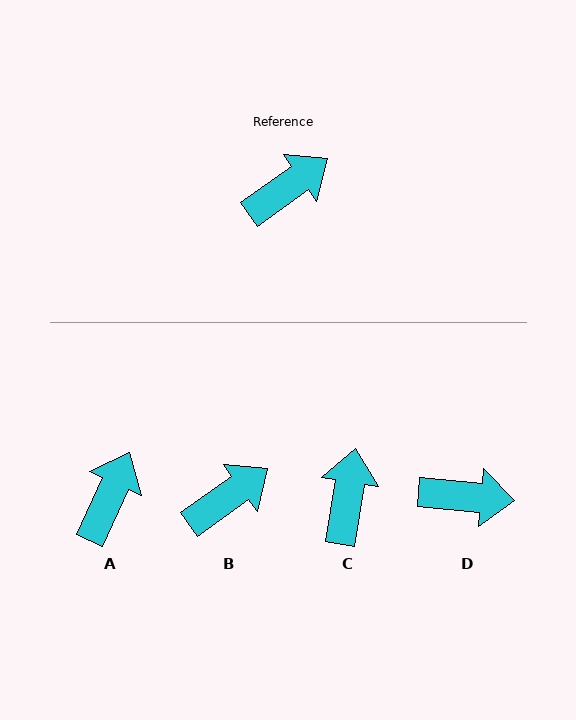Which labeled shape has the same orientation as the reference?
B.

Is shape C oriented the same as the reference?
No, it is off by about 45 degrees.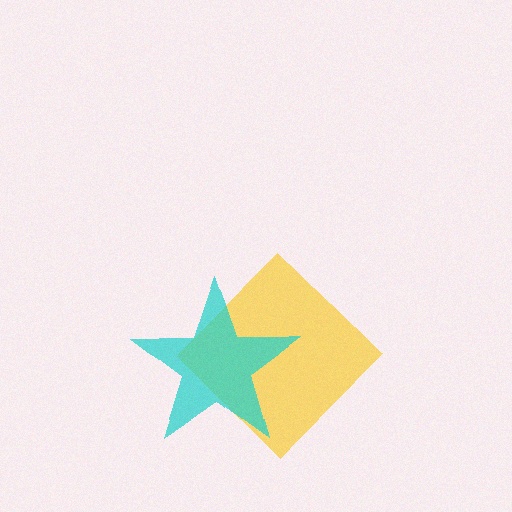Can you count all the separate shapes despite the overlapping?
Yes, there are 2 separate shapes.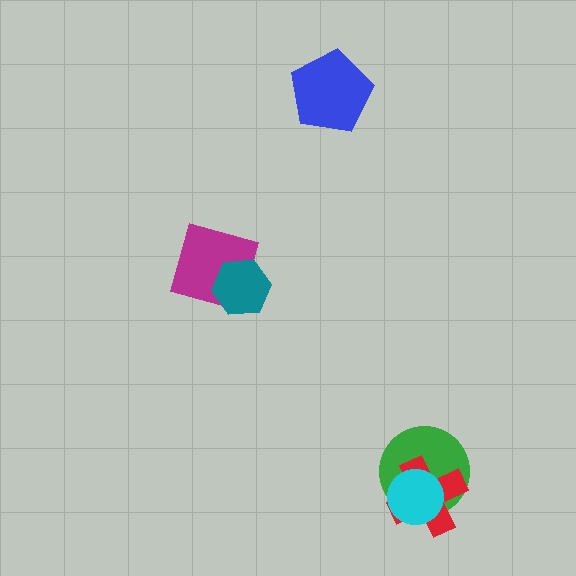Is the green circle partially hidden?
Yes, it is partially covered by another shape.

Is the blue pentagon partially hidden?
No, no other shape covers it.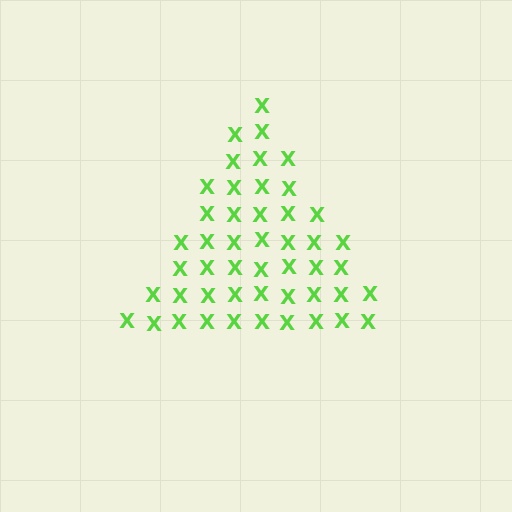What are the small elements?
The small elements are letter X's.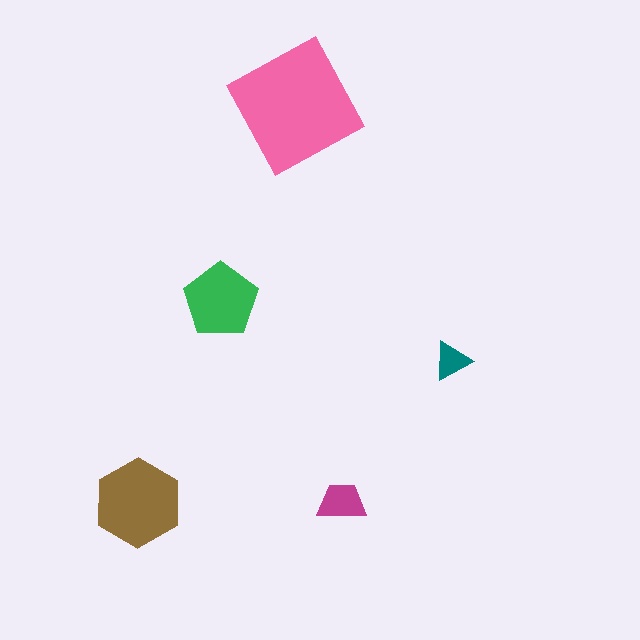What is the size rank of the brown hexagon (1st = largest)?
2nd.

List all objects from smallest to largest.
The teal triangle, the magenta trapezoid, the green pentagon, the brown hexagon, the pink square.